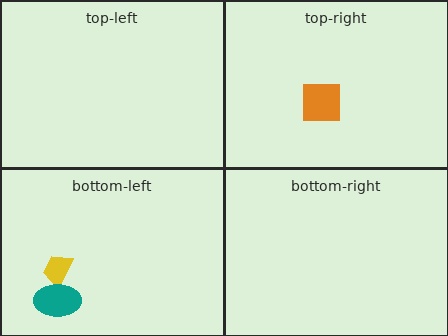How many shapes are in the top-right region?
1.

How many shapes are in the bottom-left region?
2.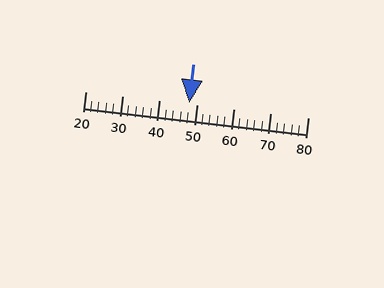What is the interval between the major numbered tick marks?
The major tick marks are spaced 10 units apart.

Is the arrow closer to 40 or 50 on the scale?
The arrow is closer to 50.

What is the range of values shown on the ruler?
The ruler shows values from 20 to 80.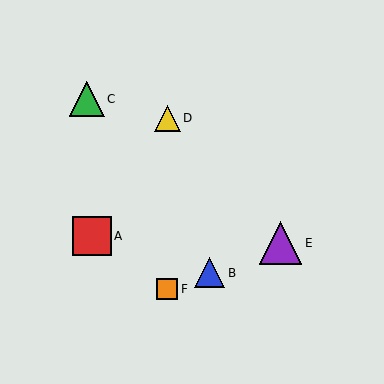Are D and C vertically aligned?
No, D is at x≈167 and C is at x≈87.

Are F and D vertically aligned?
Yes, both are at x≈167.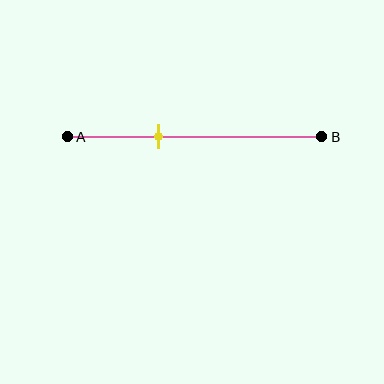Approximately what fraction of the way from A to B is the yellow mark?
The yellow mark is approximately 35% of the way from A to B.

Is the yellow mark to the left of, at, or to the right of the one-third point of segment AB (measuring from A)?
The yellow mark is approximately at the one-third point of segment AB.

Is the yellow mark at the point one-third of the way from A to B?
Yes, the mark is approximately at the one-third point.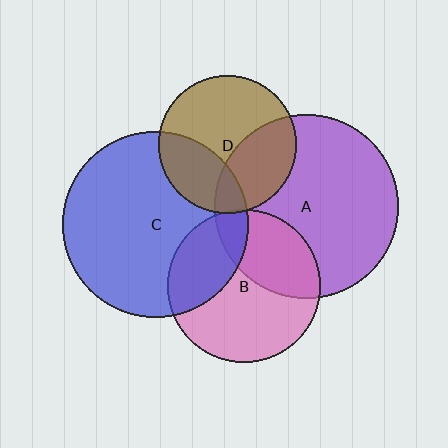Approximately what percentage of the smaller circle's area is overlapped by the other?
Approximately 30%.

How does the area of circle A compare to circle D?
Approximately 1.8 times.